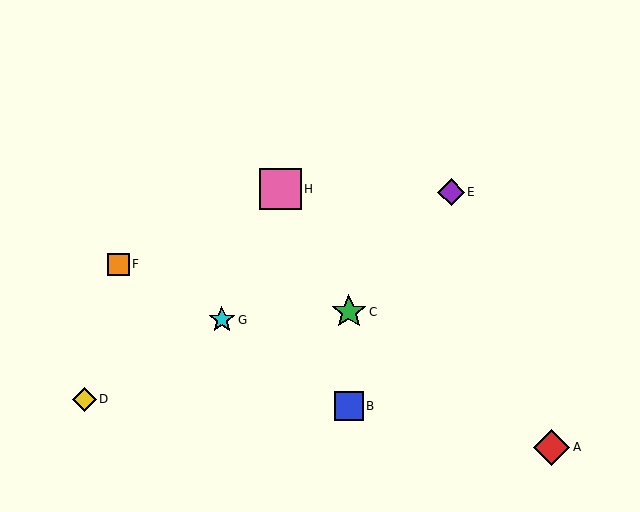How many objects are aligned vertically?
2 objects (B, C) are aligned vertically.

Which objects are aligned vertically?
Objects B, C are aligned vertically.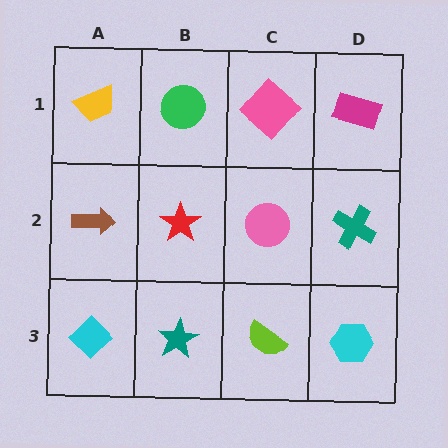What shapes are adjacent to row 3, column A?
A brown arrow (row 2, column A), a teal star (row 3, column B).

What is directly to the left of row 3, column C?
A teal star.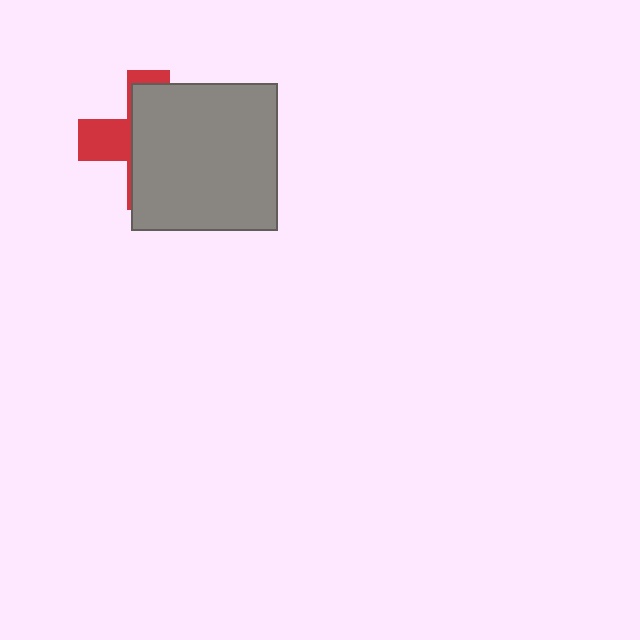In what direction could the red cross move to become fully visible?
The red cross could move left. That would shift it out from behind the gray square entirely.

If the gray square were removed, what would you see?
You would see the complete red cross.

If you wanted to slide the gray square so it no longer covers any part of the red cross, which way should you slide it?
Slide it right — that is the most direct way to separate the two shapes.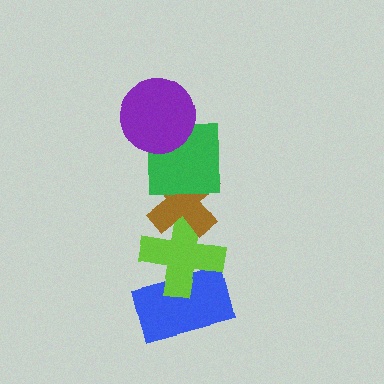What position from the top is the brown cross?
The brown cross is 3rd from the top.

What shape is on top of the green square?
The purple circle is on top of the green square.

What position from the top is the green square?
The green square is 2nd from the top.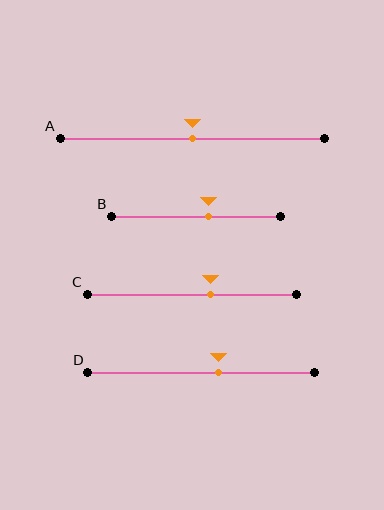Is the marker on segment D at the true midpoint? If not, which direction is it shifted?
No, the marker on segment D is shifted to the right by about 8% of the segment length.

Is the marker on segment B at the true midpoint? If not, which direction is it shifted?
No, the marker on segment B is shifted to the right by about 7% of the segment length.